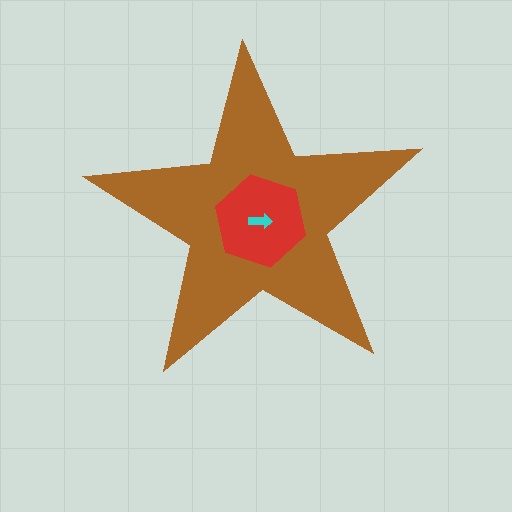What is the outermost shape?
The brown star.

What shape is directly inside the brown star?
The red hexagon.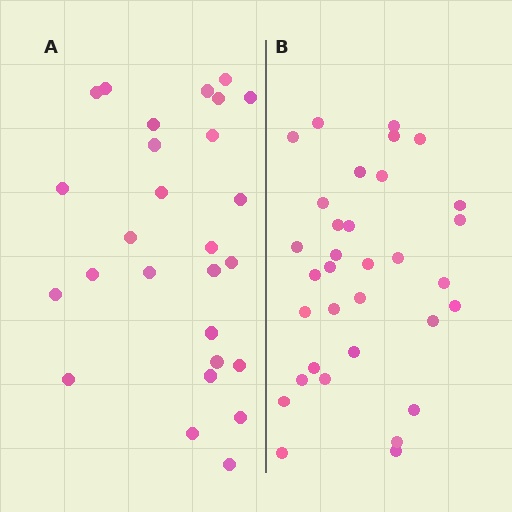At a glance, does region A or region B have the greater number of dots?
Region B (the right region) has more dots.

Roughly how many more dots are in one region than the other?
Region B has about 6 more dots than region A.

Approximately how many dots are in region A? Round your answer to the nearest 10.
About 30 dots. (The exact count is 27, which rounds to 30.)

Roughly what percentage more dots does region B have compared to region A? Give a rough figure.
About 20% more.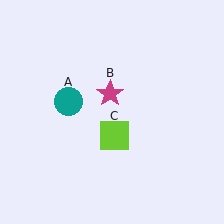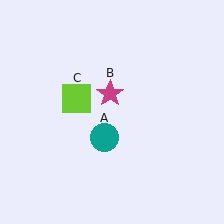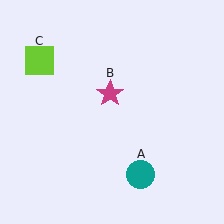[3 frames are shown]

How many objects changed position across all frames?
2 objects changed position: teal circle (object A), lime square (object C).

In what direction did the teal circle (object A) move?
The teal circle (object A) moved down and to the right.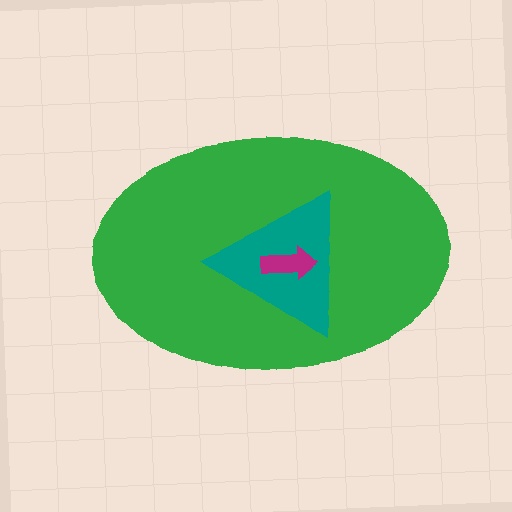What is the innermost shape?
The magenta arrow.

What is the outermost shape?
The green ellipse.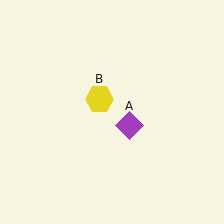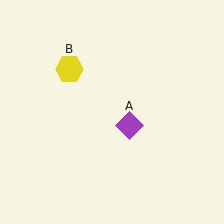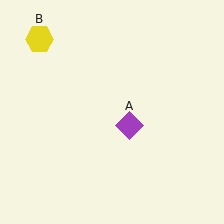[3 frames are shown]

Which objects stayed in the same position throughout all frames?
Purple diamond (object A) remained stationary.